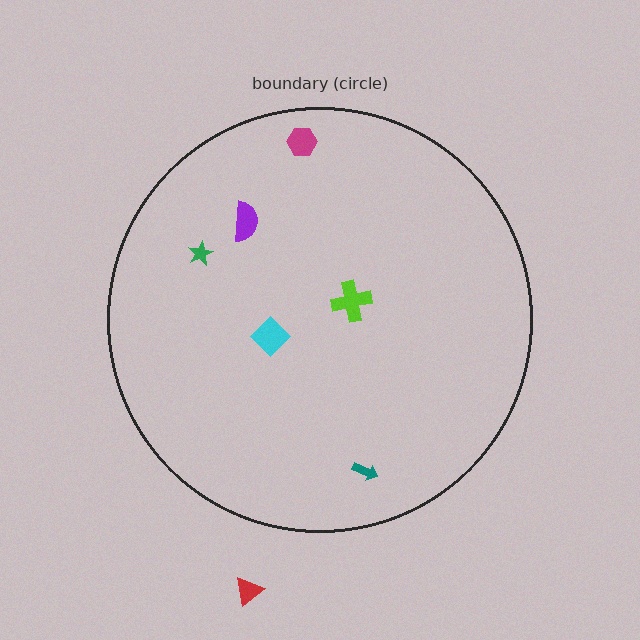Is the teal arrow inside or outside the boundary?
Inside.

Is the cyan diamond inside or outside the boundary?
Inside.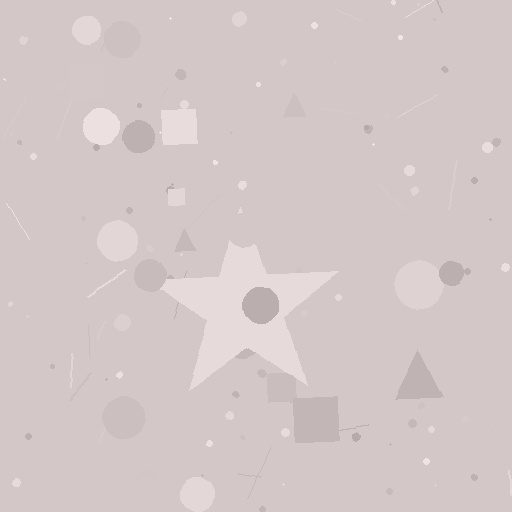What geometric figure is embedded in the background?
A star is embedded in the background.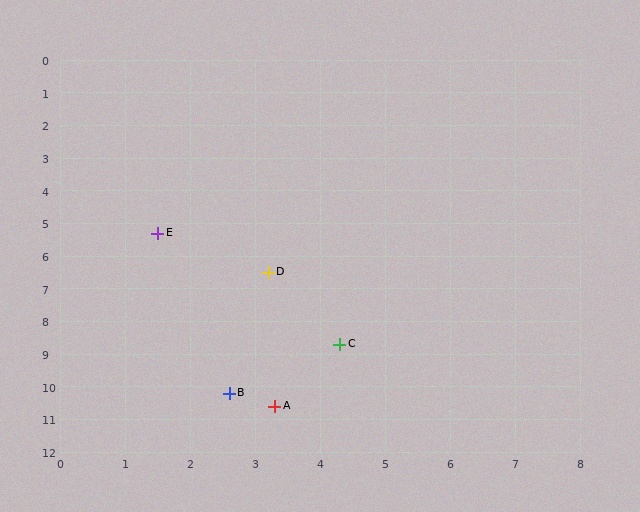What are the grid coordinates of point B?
Point B is at approximately (2.6, 10.2).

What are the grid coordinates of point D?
Point D is at approximately (3.2, 6.5).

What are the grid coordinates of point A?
Point A is at approximately (3.3, 10.6).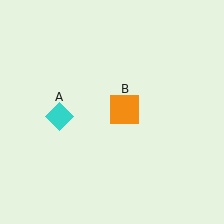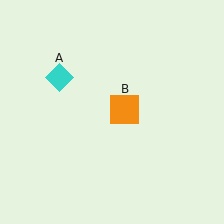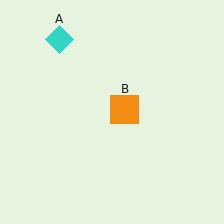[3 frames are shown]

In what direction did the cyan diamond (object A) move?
The cyan diamond (object A) moved up.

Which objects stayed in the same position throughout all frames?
Orange square (object B) remained stationary.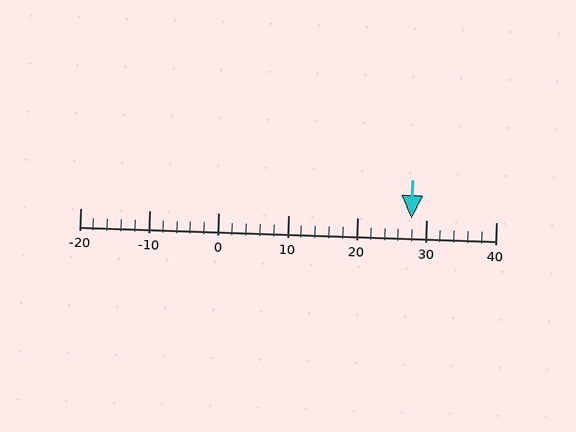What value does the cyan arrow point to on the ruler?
The cyan arrow points to approximately 28.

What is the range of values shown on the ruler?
The ruler shows values from -20 to 40.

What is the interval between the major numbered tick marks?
The major tick marks are spaced 10 units apart.